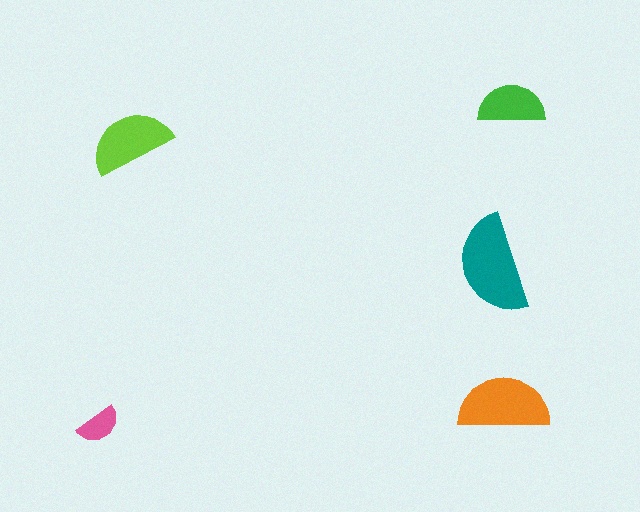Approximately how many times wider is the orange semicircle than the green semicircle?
About 1.5 times wider.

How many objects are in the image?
There are 5 objects in the image.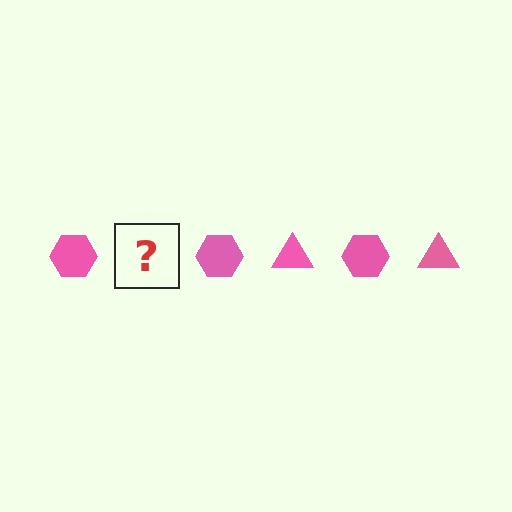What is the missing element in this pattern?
The missing element is a pink triangle.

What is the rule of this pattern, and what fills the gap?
The rule is that the pattern cycles through hexagon, triangle shapes in pink. The gap should be filled with a pink triangle.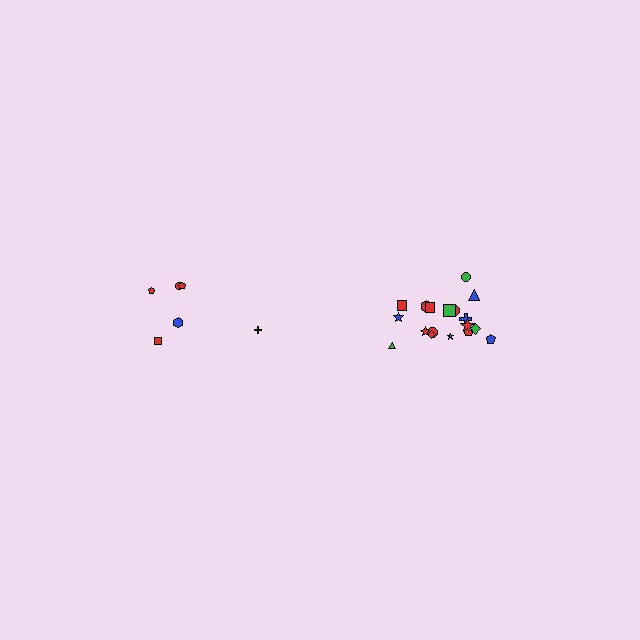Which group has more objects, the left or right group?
The right group.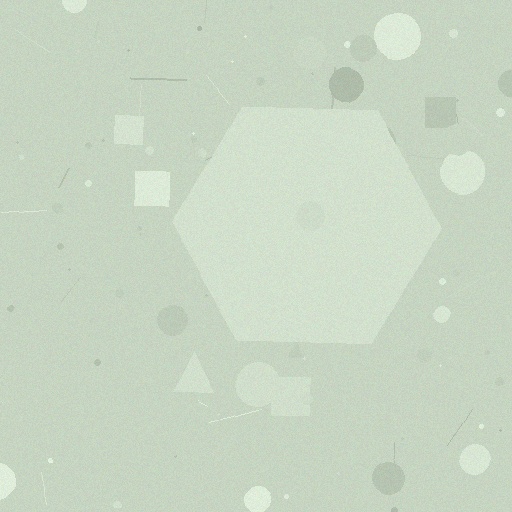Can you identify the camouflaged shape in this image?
The camouflaged shape is a hexagon.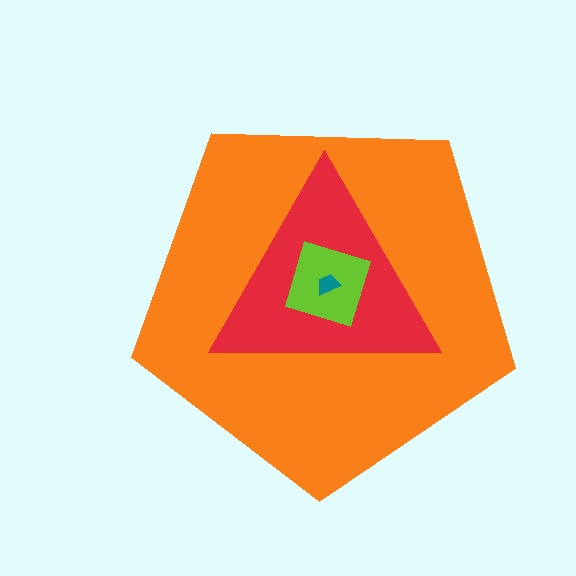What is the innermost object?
The teal trapezoid.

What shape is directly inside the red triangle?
The lime diamond.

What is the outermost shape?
The orange pentagon.